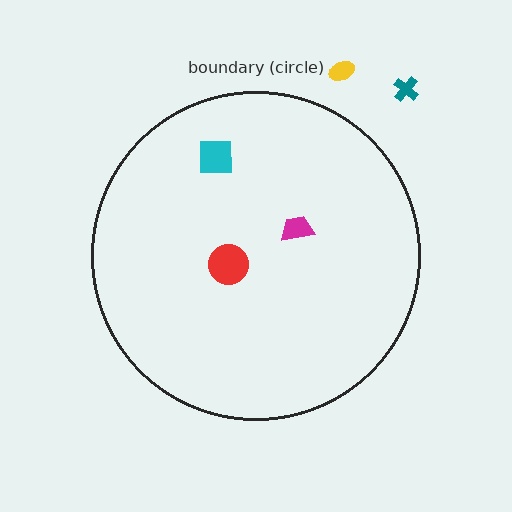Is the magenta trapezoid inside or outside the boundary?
Inside.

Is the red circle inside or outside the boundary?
Inside.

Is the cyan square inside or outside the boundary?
Inside.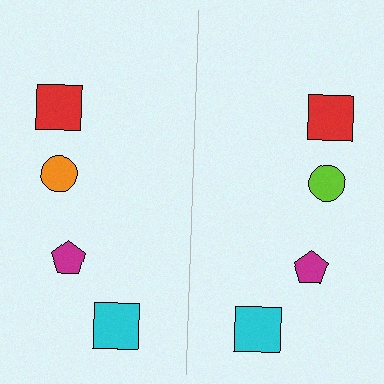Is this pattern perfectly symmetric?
No, the pattern is not perfectly symmetric. The lime circle on the right side breaks the symmetry — its mirror counterpart is orange.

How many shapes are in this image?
There are 8 shapes in this image.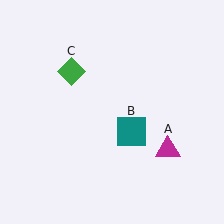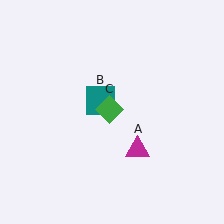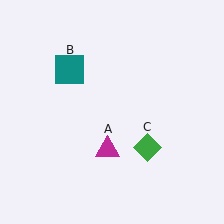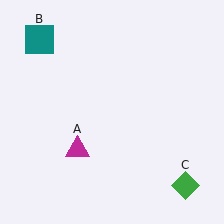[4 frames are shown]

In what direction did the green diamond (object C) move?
The green diamond (object C) moved down and to the right.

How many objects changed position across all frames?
3 objects changed position: magenta triangle (object A), teal square (object B), green diamond (object C).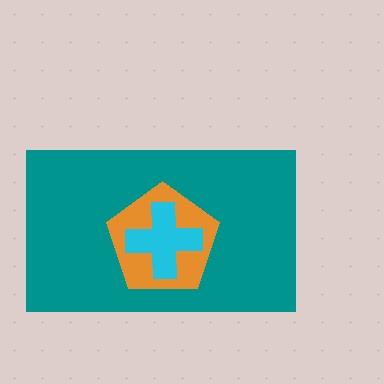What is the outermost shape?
The teal rectangle.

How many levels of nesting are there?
3.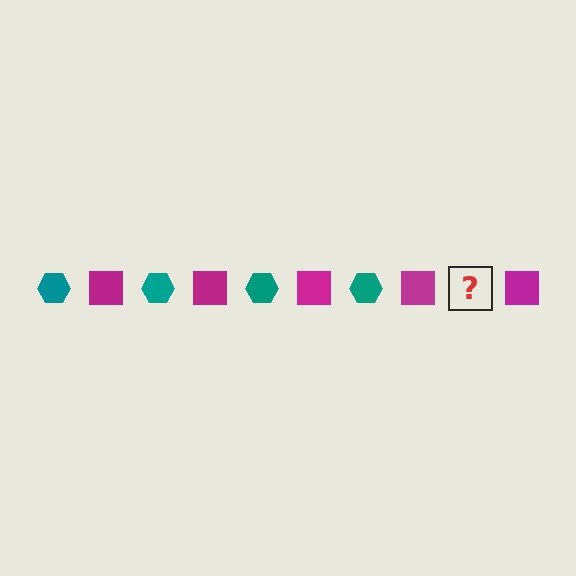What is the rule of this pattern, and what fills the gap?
The rule is that the pattern alternates between teal hexagon and magenta square. The gap should be filled with a teal hexagon.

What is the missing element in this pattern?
The missing element is a teal hexagon.